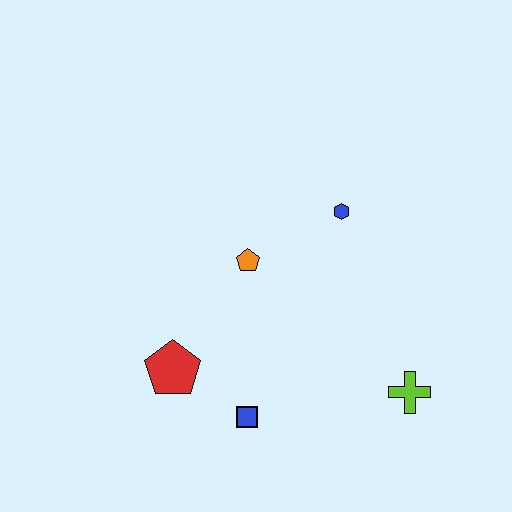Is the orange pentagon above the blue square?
Yes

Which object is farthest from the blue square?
The blue hexagon is farthest from the blue square.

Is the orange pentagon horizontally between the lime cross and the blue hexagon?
No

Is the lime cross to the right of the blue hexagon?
Yes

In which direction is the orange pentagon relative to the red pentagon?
The orange pentagon is above the red pentagon.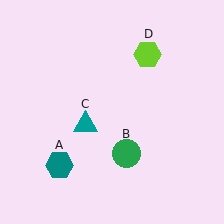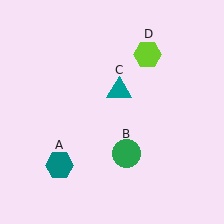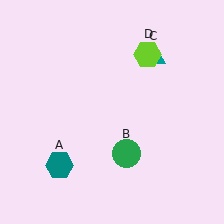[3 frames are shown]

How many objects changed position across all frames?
1 object changed position: teal triangle (object C).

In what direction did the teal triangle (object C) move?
The teal triangle (object C) moved up and to the right.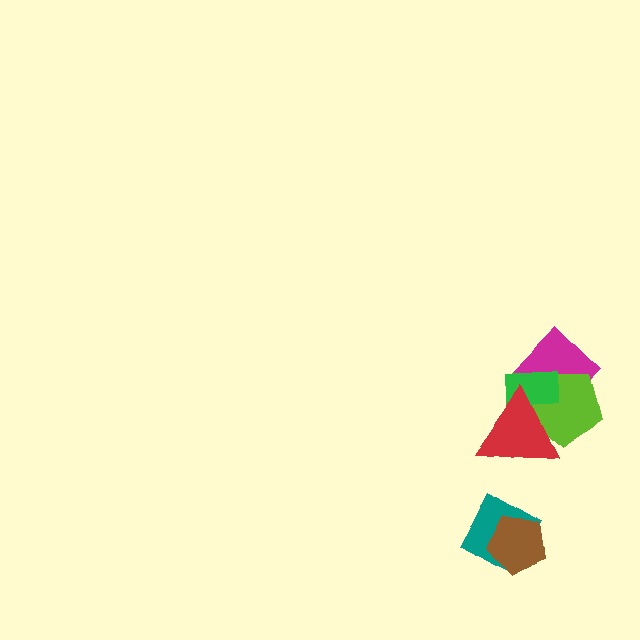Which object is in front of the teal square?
The brown pentagon is in front of the teal square.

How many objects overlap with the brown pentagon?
1 object overlaps with the brown pentagon.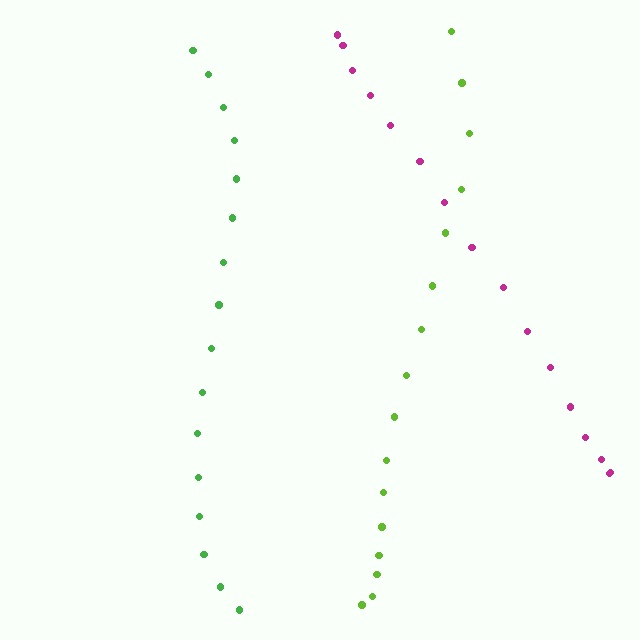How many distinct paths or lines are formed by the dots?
There are 3 distinct paths.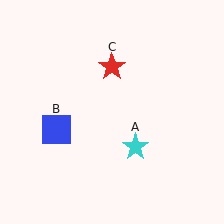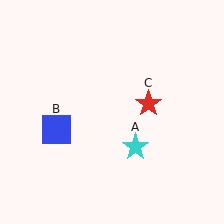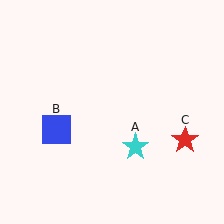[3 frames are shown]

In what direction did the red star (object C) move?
The red star (object C) moved down and to the right.